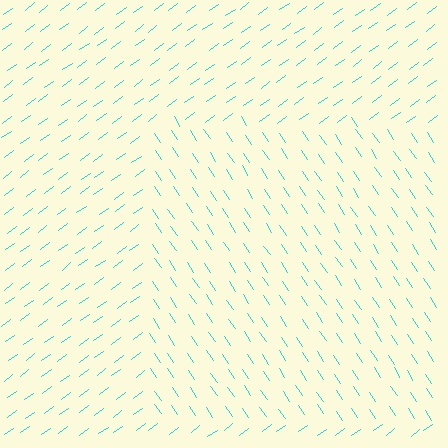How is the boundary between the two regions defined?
The boundary is defined purely by a change in line orientation (approximately 87 degrees difference). All lines are the same color and thickness.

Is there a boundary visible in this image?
Yes, there is a texture boundary formed by a change in line orientation.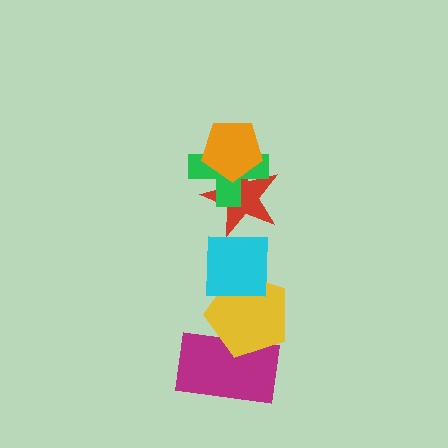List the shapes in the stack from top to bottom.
From top to bottom: the orange pentagon, the green cross, the red star, the cyan square, the yellow pentagon, the magenta rectangle.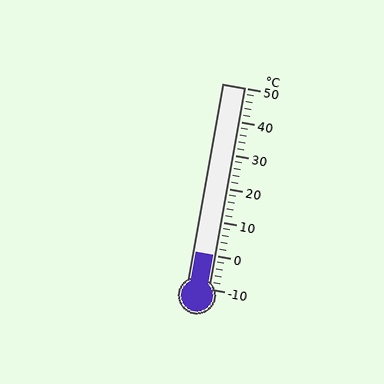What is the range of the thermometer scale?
The thermometer scale ranges from -10°C to 50°C.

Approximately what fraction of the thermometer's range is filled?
The thermometer is filled to approximately 15% of its range.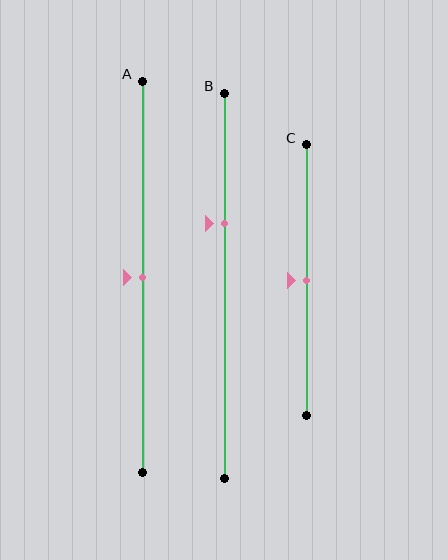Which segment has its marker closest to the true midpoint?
Segment A has its marker closest to the true midpoint.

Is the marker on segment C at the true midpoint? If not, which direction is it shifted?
Yes, the marker on segment C is at the true midpoint.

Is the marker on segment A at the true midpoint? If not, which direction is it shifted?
Yes, the marker on segment A is at the true midpoint.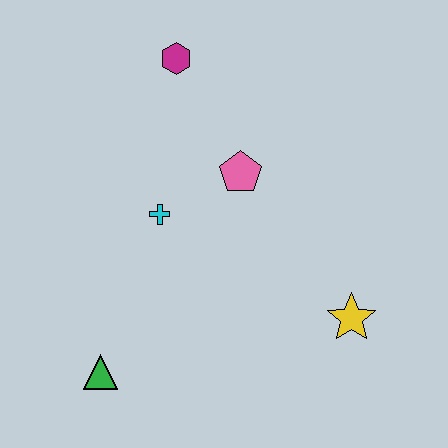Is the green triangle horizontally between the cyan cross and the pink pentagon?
No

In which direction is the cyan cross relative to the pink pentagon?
The cyan cross is to the left of the pink pentagon.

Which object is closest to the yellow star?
The pink pentagon is closest to the yellow star.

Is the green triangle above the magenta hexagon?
No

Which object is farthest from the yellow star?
The magenta hexagon is farthest from the yellow star.